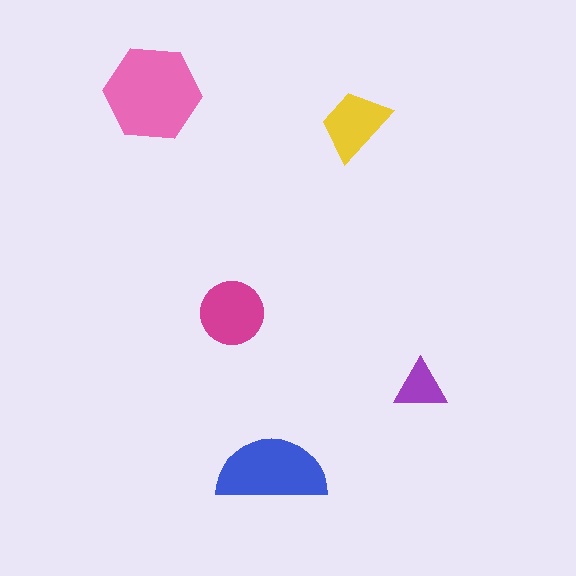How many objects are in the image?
There are 5 objects in the image.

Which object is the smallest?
The purple triangle.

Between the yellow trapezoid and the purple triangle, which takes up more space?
The yellow trapezoid.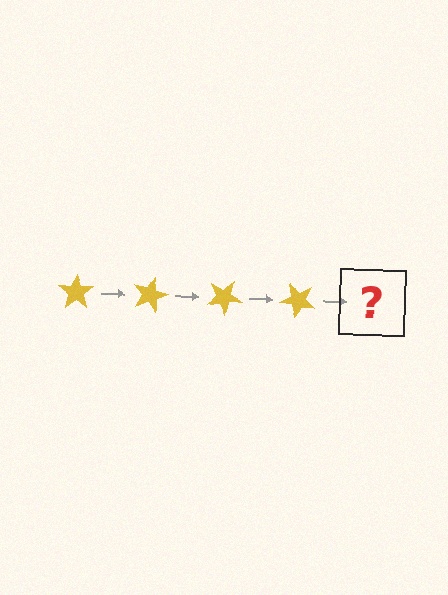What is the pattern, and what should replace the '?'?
The pattern is that the star rotates 15 degrees each step. The '?' should be a yellow star rotated 60 degrees.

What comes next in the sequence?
The next element should be a yellow star rotated 60 degrees.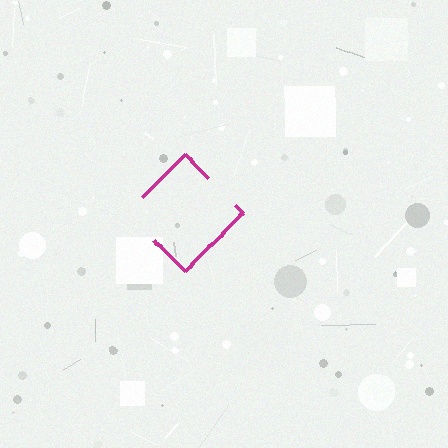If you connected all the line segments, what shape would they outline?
They would outline a diamond.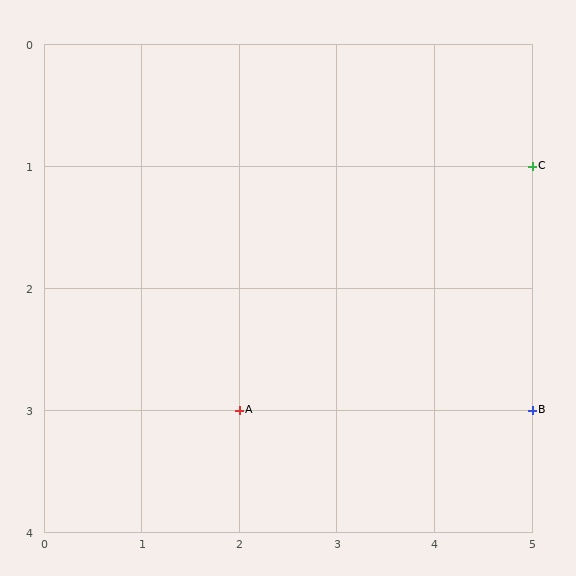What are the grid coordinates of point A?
Point A is at grid coordinates (2, 3).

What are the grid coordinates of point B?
Point B is at grid coordinates (5, 3).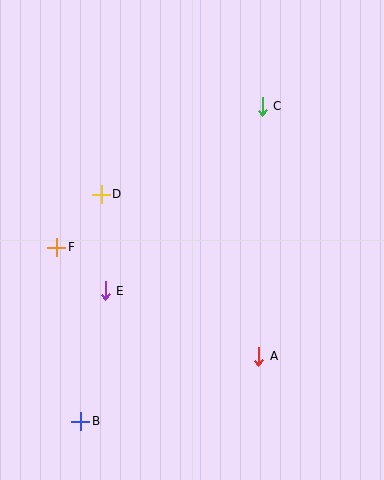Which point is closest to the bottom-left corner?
Point B is closest to the bottom-left corner.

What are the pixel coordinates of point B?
Point B is at (81, 421).